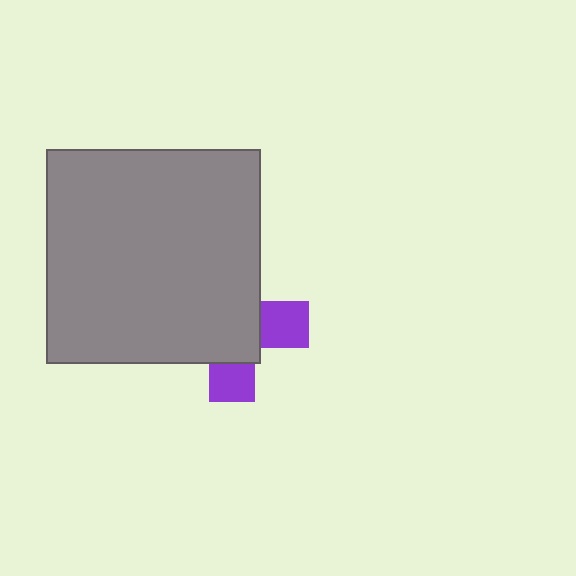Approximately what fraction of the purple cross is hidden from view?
Roughly 67% of the purple cross is hidden behind the gray square.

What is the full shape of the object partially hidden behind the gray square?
The partially hidden object is a purple cross.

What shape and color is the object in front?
The object in front is a gray square.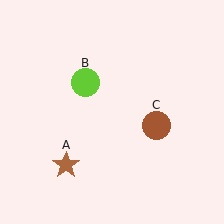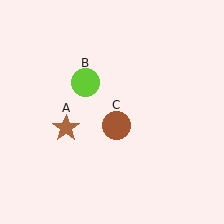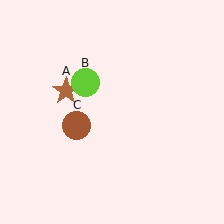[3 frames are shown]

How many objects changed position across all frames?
2 objects changed position: brown star (object A), brown circle (object C).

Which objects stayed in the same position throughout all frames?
Lime circle (object B) remained stationary.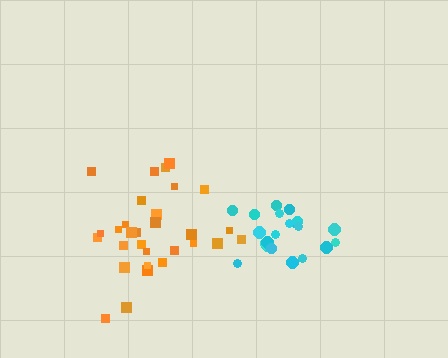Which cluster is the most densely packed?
Cyan.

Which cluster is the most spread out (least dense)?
Orange.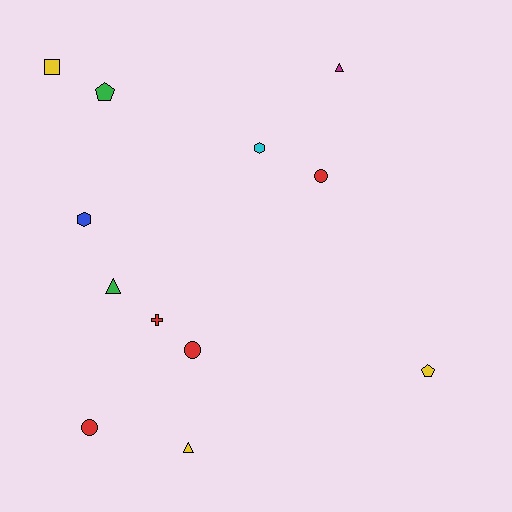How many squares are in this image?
There is 1 square.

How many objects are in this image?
There are 12 objects.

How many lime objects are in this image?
There are no lime objects.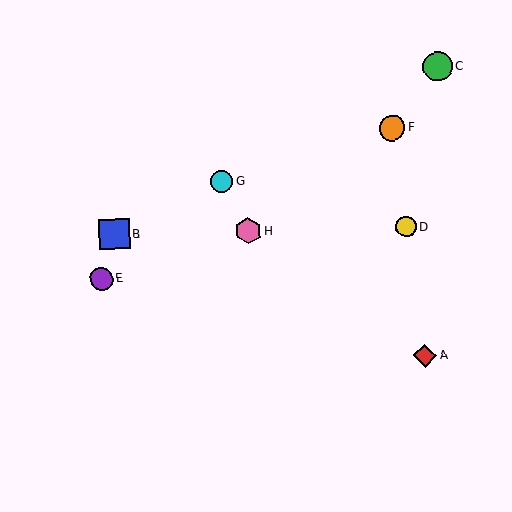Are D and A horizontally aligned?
No, D is at y≈227 and A is at y≈356.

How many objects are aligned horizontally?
3 objects (B, D, H) are aligned horizontally.